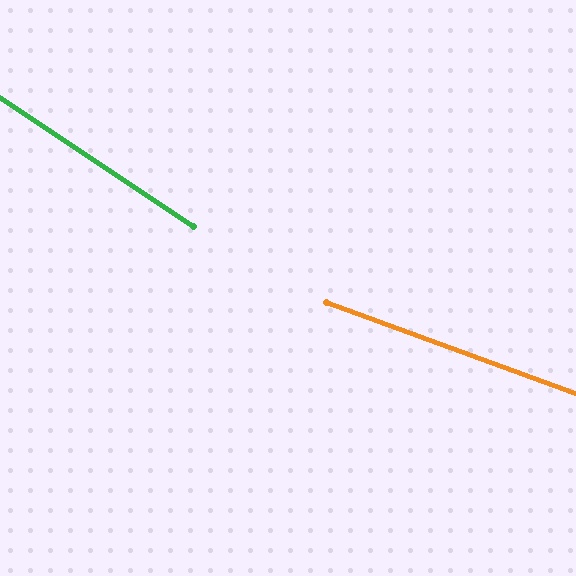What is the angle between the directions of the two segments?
Approximately 13 degrees.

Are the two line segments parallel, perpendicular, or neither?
Neither parallel nor perpendicular — they differ by about 13°.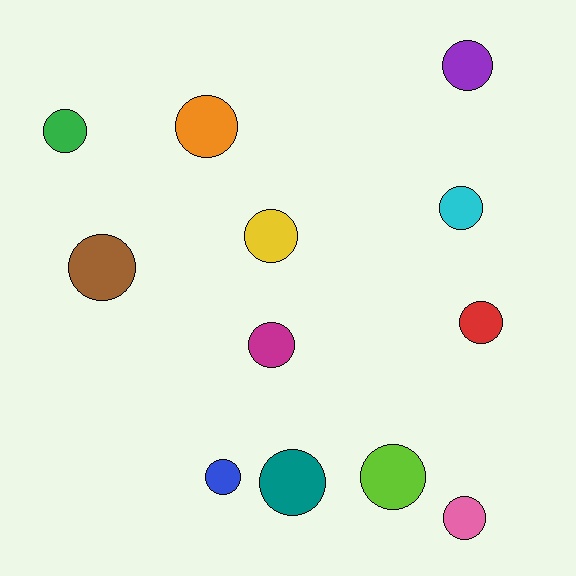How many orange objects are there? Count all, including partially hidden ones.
There is 1 orange object.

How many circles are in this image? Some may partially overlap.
There are 12 circles.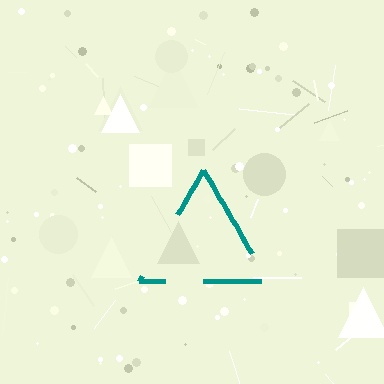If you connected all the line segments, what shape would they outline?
They would outline a triangle.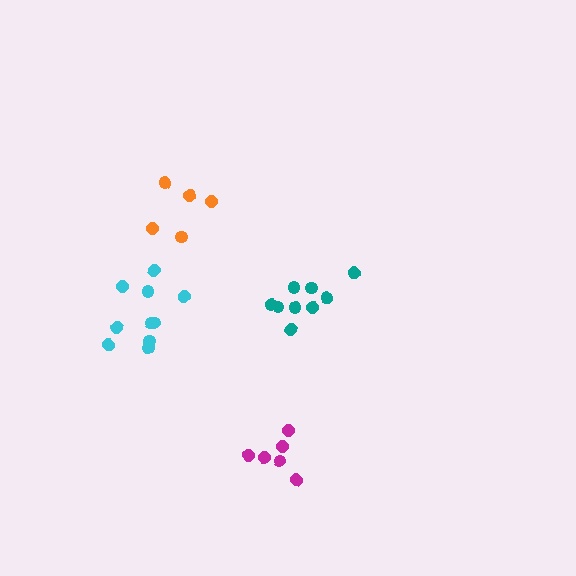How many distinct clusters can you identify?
There are 4 distinct clusters.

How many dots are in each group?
Group 1: 9 dots, Group 2: 6 dots, Group 3: 5 dots, Group 4: 11 dots (31 total).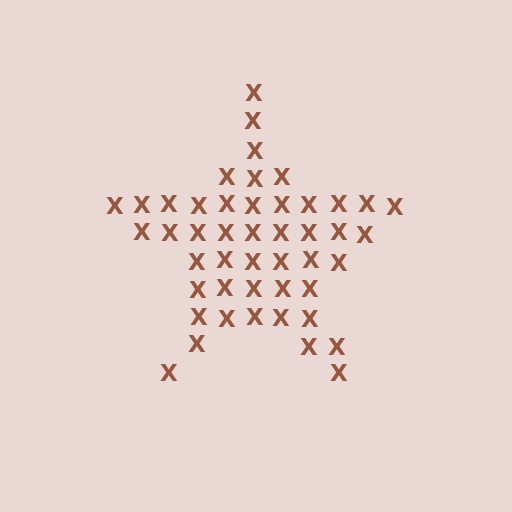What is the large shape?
The large shape is a star.